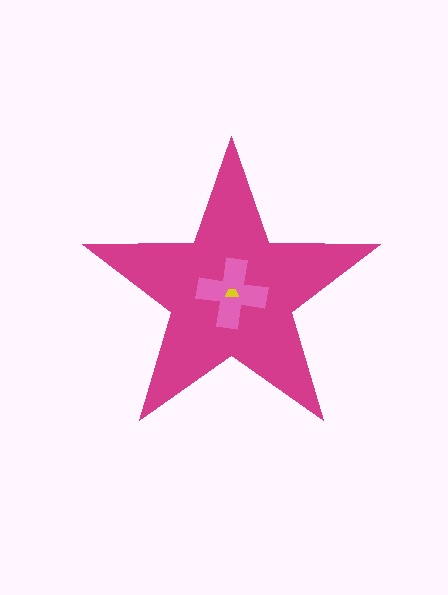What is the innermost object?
The yellow trapezoid.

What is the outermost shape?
The magenta star.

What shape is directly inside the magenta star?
The pink cross.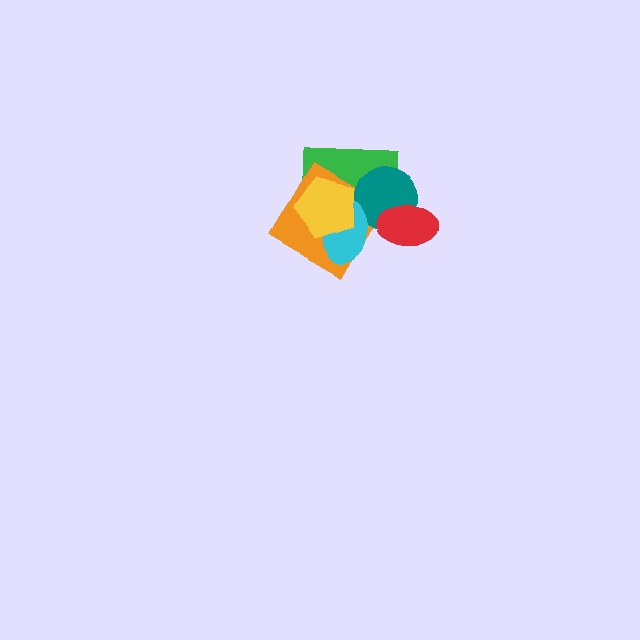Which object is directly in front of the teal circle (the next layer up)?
The cyan ellipse is directly in front of the teal circle.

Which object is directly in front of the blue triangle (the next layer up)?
The teal circle is directly in front of the blue triangle.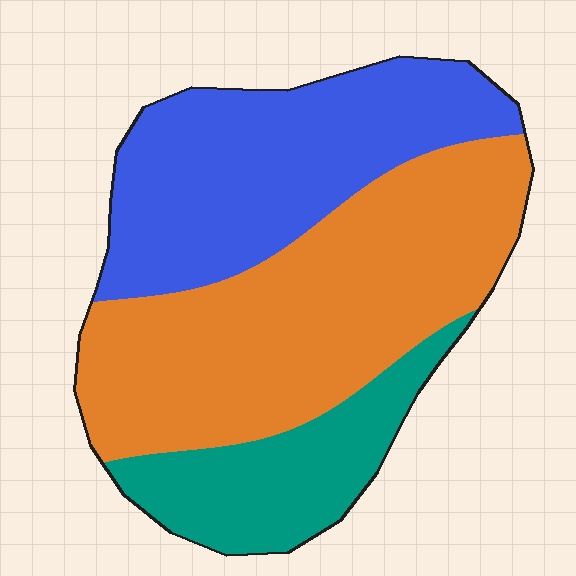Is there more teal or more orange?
Orange.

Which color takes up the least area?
Teal, at roughly 20%.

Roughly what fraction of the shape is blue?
Blue takes up about one third (1/3) of the shape.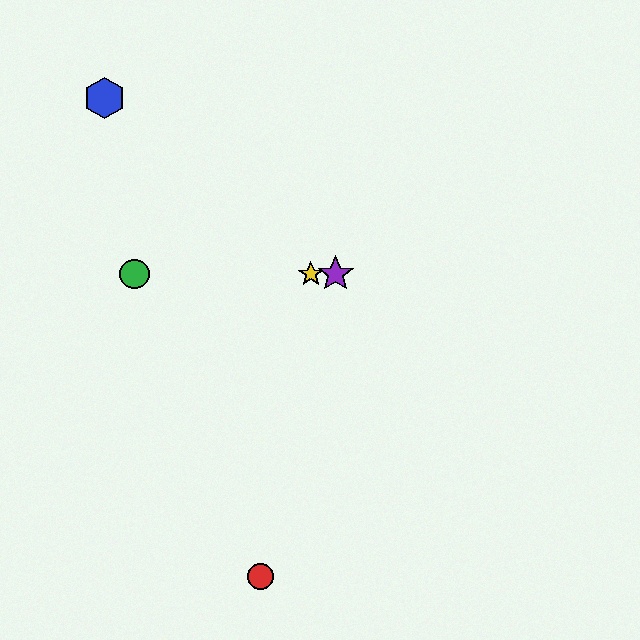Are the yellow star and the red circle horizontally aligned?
No, the yellow star is at y≈274 and the red circle is at y≈576.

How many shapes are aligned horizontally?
3 shapes (the green circle, the yellow star, the purple star) are aligned horizontally.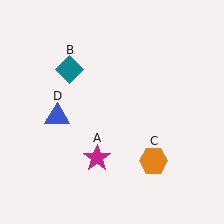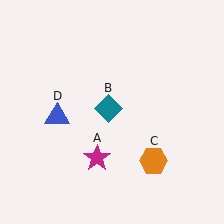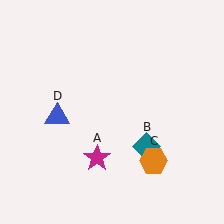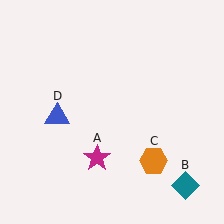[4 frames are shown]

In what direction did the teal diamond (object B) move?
The teal diamond (object B) moved down and to the right.